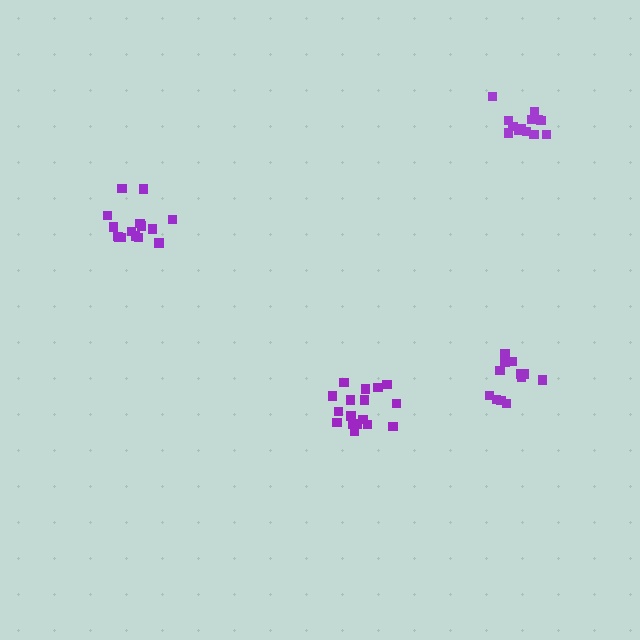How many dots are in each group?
Group 1: 16 dots, Group 2: 13 dots, Group 3: 17 dots, Group 4: 13 dots (59 total).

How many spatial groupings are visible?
There are 4 spatial groupings.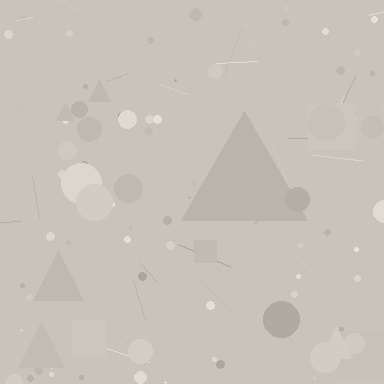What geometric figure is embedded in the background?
A triangle is embedded in the background.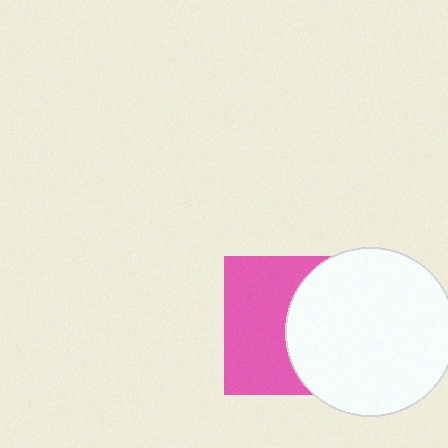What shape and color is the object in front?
The object in front is a white circle.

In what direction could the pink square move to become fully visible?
The pink square could move left. That would shift it out from behind the white circle entirely.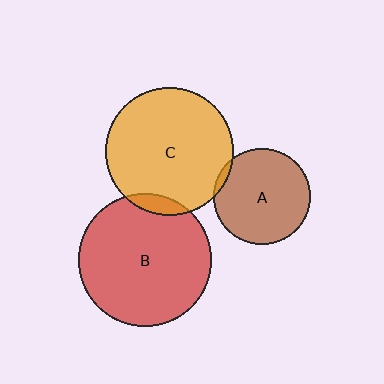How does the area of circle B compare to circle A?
Approximately 1.9 times.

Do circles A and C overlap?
Yes.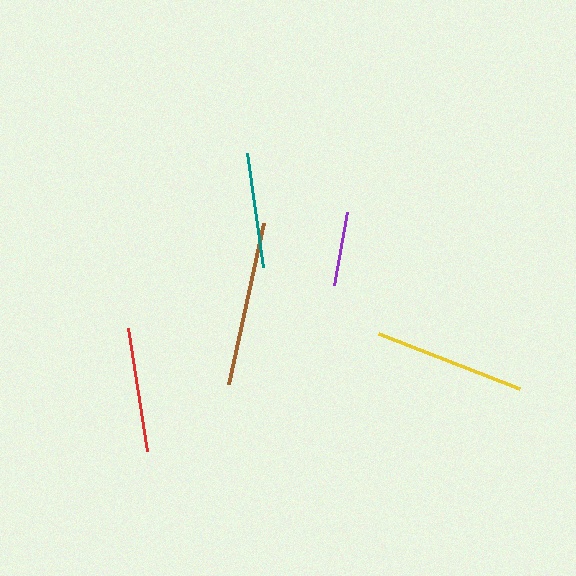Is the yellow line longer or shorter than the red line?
The yellow line is longer than the red line.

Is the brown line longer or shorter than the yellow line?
The brown line is longer than the yellow line.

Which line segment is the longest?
The brown line is the longest at approximately 165 pixels.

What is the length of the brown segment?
The brown segment is approximately 165 pixels long.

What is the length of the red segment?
The red segment is approximately 125 pixels long.